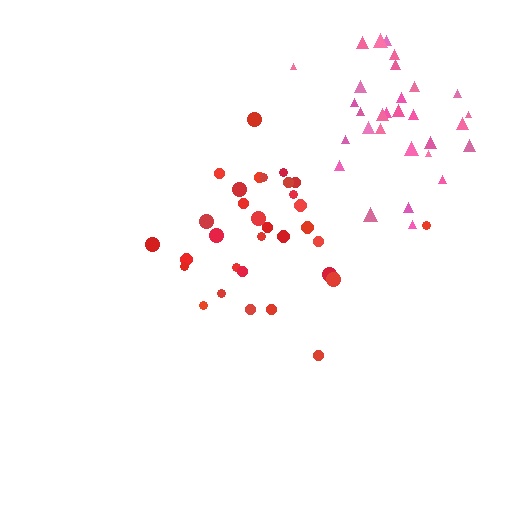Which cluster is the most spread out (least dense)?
Red.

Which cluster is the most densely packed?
Pink.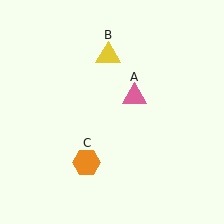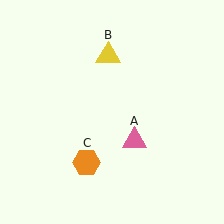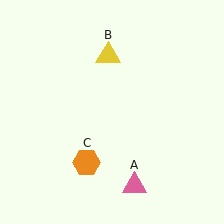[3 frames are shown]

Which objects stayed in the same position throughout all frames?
Yellow triangle (object B) and orange hexagon (object C) remained stationary.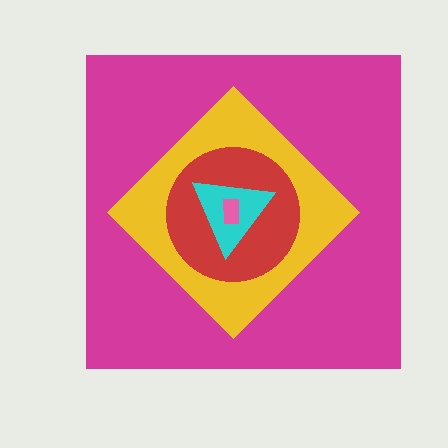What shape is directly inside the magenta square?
The yellow diamond.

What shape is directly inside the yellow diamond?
The red circle.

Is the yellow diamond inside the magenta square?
Yes.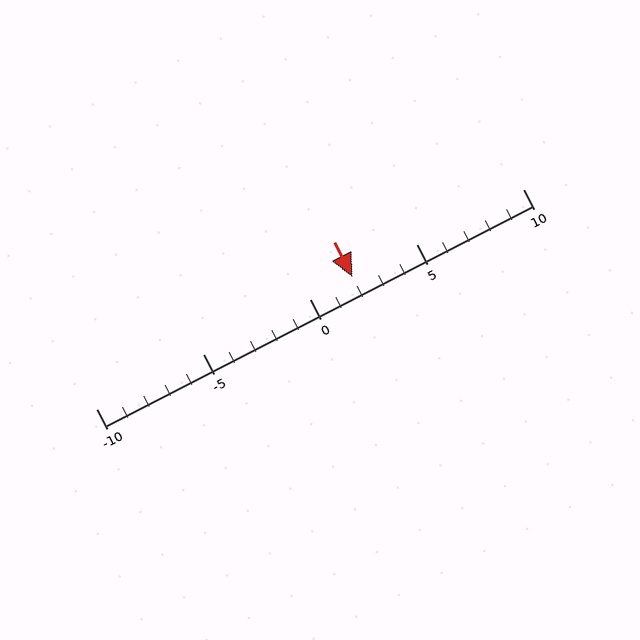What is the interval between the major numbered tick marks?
The major tick marks are spaced 5 units apart.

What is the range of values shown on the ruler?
The ruler shows values from -10 to 10.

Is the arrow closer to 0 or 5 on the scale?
The arrow is closer to 0.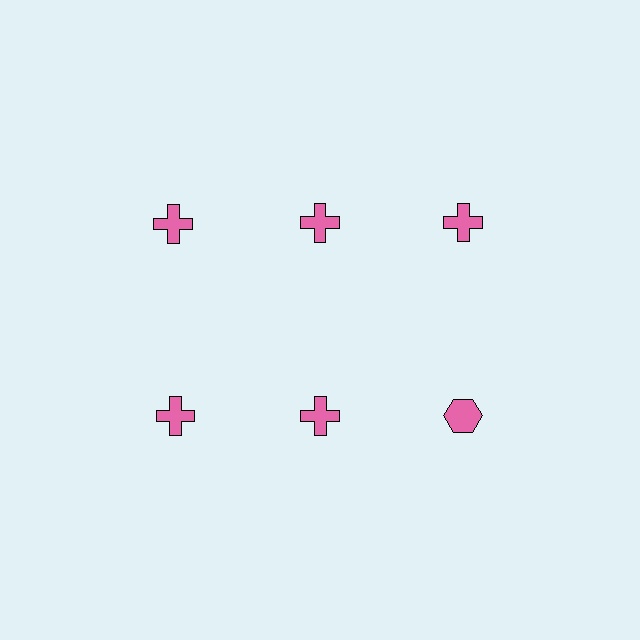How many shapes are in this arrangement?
There are 6 shapes arranged in a grid pattern.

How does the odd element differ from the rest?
It has a different shape: hexagon instead of cross.